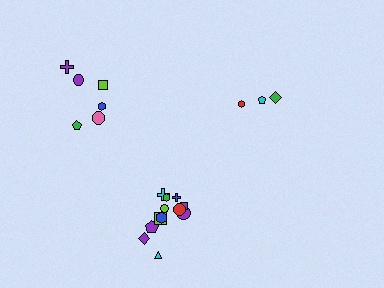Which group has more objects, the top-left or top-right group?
The top-left group.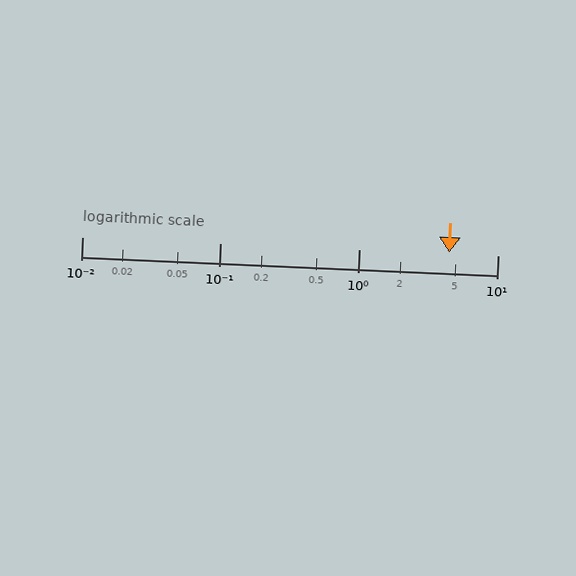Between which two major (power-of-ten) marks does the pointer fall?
The pointer is between 1 and 10.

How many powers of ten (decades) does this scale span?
The scale spans 3 decades, from 0.01 to 10.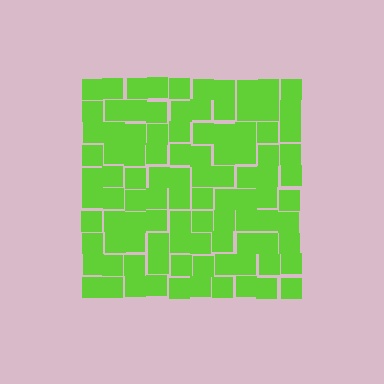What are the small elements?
The small elements are squares.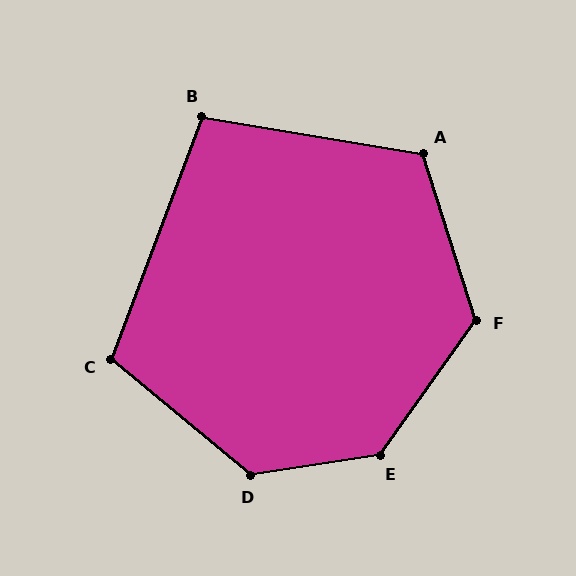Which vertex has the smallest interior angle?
B, at approximately 101 degrees.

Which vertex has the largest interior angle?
E, at approximately 134 degrees.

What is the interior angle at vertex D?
Approximately 132 degrees (obtuse).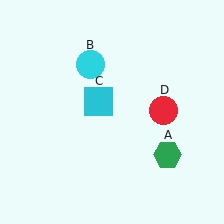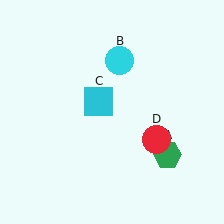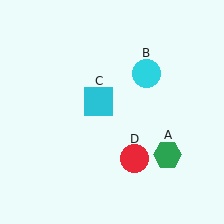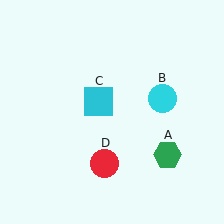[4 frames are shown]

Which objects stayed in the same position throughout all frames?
Green hexagon (object A) and cyan square (object C) remained stationary.